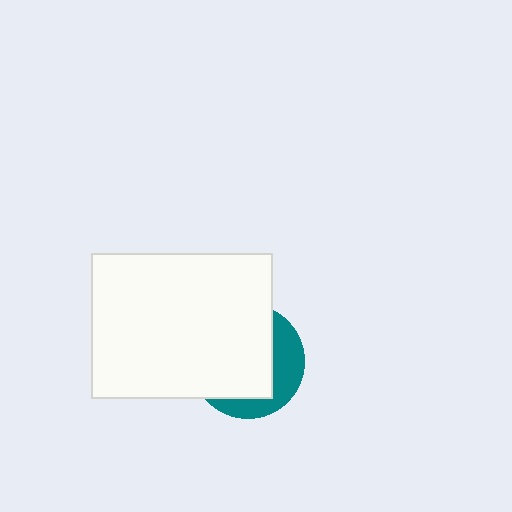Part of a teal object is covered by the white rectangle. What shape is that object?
It is a circle.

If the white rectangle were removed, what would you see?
You would see the complete teal circle.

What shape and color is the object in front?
The object in front is a white rectangle.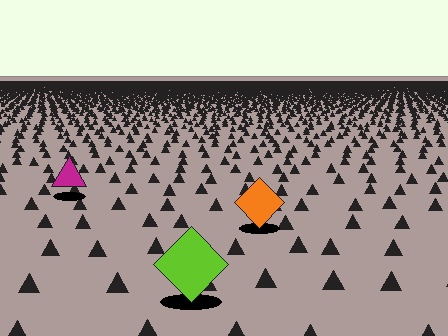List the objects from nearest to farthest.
From nearest to farthest: the lime diamond, the orange diamond, the magenta triangle.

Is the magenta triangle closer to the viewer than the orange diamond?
No. The orange diamond is closer — you can tell from the texture gradient: the ground texture is coarser near it.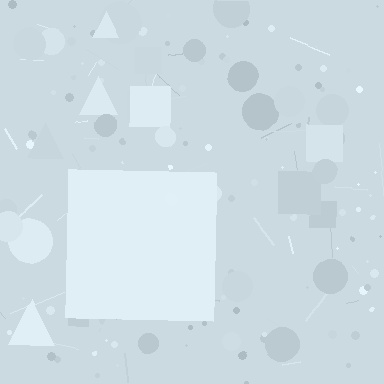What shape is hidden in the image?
A square is hidden in the image.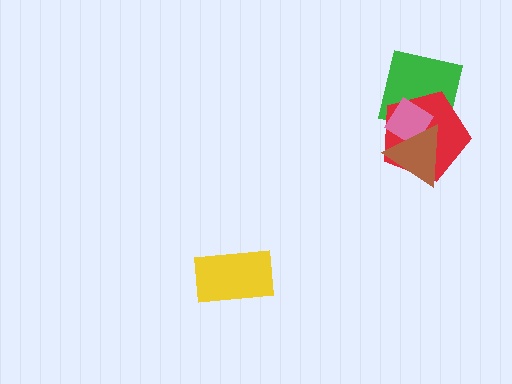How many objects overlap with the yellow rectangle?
0 objects overlap with the yellow rectangle.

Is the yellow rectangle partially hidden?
No, no other shape covers it.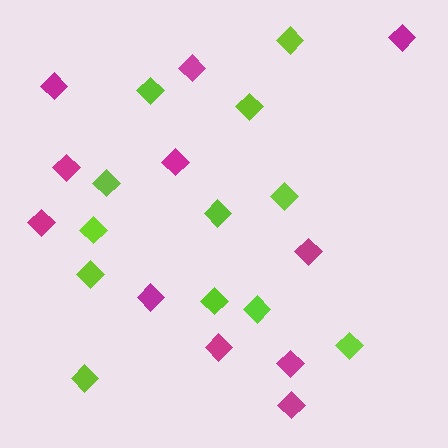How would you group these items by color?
There are 2 groups: one group of lime diamonds (12) and one group of magenta diamonds (11).